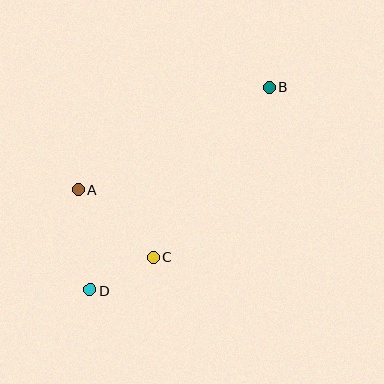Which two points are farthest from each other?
Points B and D are farthest from each other.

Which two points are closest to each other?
Points C and D are closest to each other.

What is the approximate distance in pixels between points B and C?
The distance between B and C is approximately 206 pixels.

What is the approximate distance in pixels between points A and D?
The distance between A and D is approximately 101 pixels.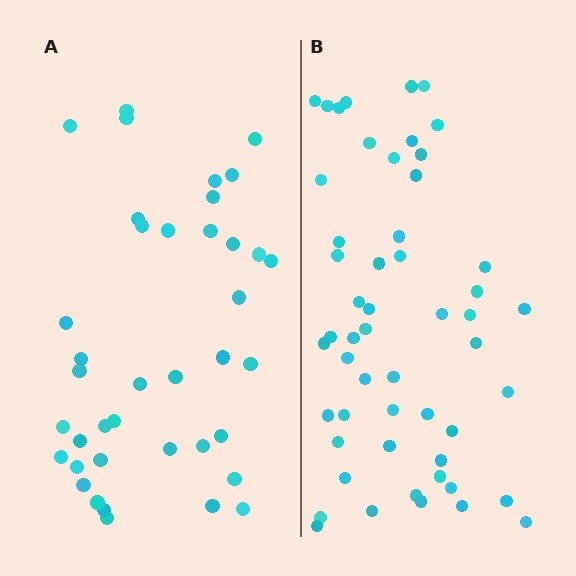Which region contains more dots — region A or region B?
Region B (the right region) has more dots.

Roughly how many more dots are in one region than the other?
Region B has approximately 15 more dots than region A.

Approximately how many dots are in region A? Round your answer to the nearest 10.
About 40 dots. (The exact count is 39, which rounds to 40.)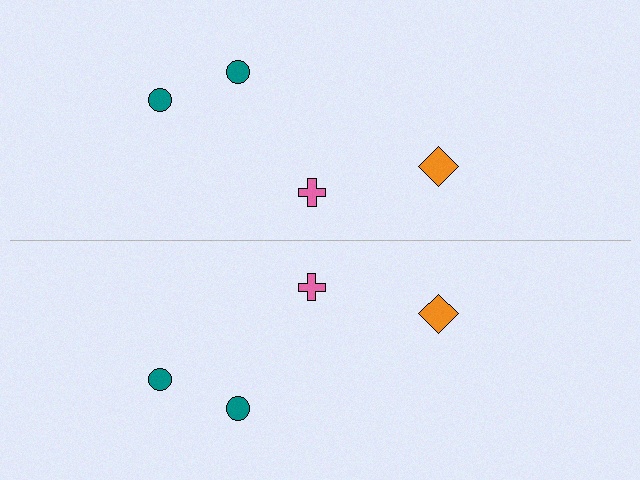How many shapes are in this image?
There are 8 shapes in this image.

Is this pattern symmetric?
Yes, this pattern has bilateral (reflection) symmetry.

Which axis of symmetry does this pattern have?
The pattern has a horizontal axis of symmetry running through the center of the image.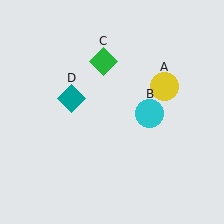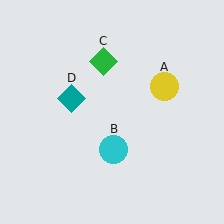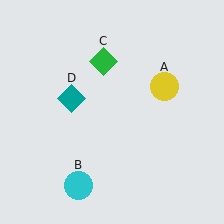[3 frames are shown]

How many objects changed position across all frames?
1 object changed position: cyan circle (object B).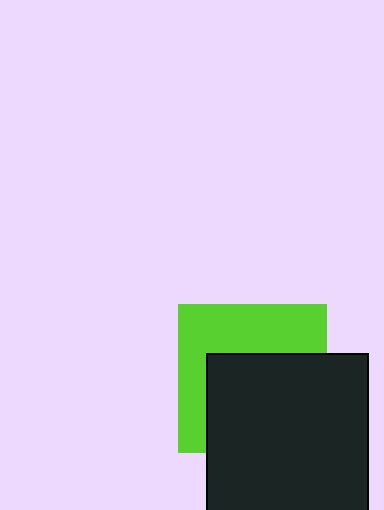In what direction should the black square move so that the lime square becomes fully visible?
The black square should move down. That is the shortest direction to clear the overlap and leave the lime square fully visible.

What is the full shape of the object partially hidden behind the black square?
The partially hidden object is a lime square.